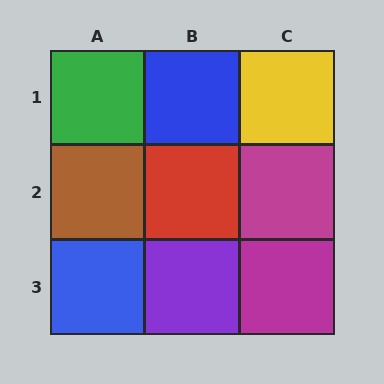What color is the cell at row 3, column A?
Blue.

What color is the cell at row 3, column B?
Purple.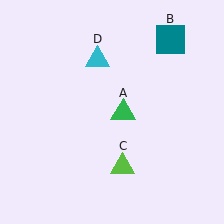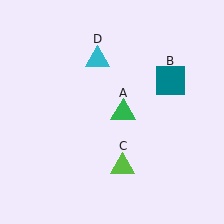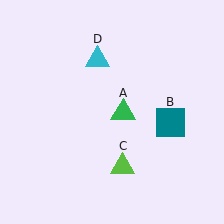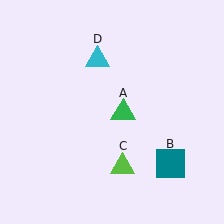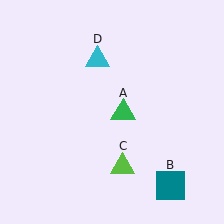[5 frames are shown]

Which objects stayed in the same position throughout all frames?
Green triangle (object A) and lime triangle (object C) and cyan triangle (object D) remained stationary.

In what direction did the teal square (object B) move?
The teal square (object B) moved down.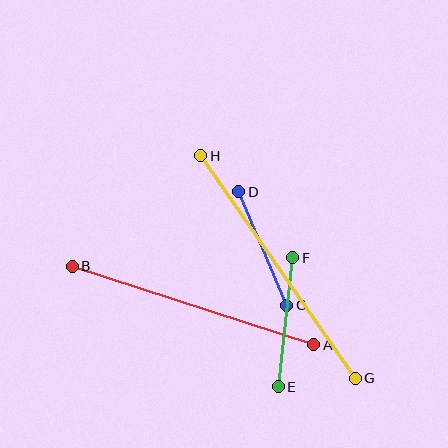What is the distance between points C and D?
The distance is approximately 123 pixels.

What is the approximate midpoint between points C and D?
The midpoint is at approximately (263, 249) pixels.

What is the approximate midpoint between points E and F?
The midpoint is at approximately (285, 322) pixels.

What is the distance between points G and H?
The distance is approximately 271 pixels.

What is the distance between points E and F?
The distance is approximately 130 pixels.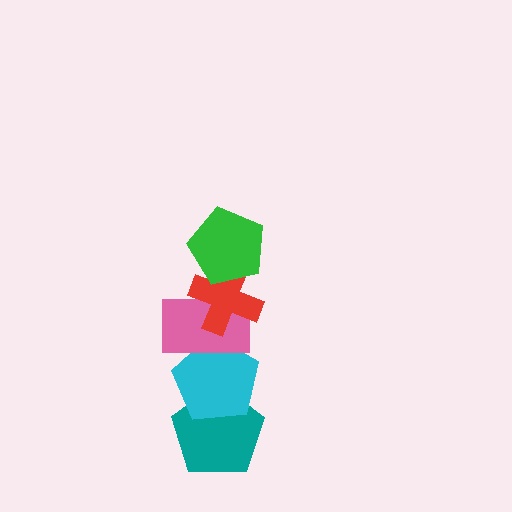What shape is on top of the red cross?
The green pentagon is on top of the red cross.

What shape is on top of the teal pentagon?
The cyan pentagon is on top of the teal pentagon.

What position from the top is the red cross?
The red cross is 2nd from the top.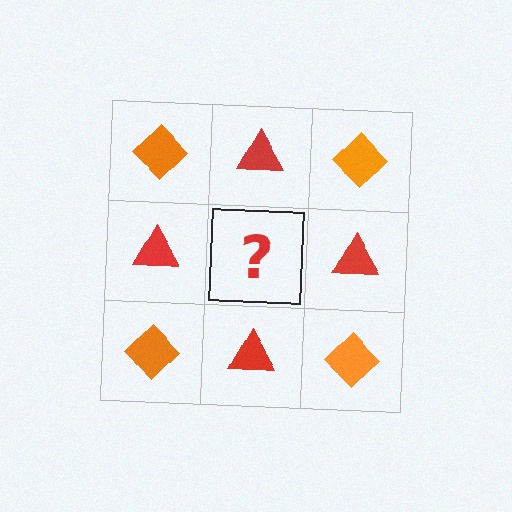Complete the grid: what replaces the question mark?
The question mark should be replaced with an orange diamond.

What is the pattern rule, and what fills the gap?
The rule is that it alternates orange diamond and red triangle in a checkerboard pattern. The gap should be filled with an orange diamond.